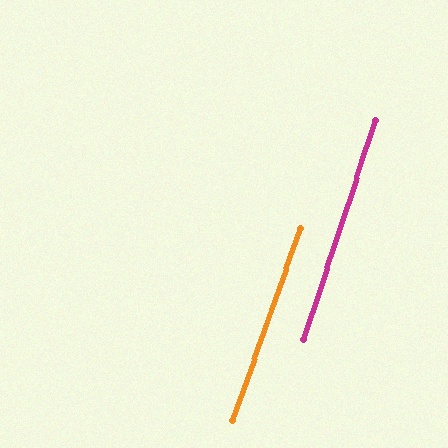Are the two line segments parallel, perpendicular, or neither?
Parallel — their directions differ by only 1.5°.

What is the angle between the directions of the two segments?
Approximately 1 degree.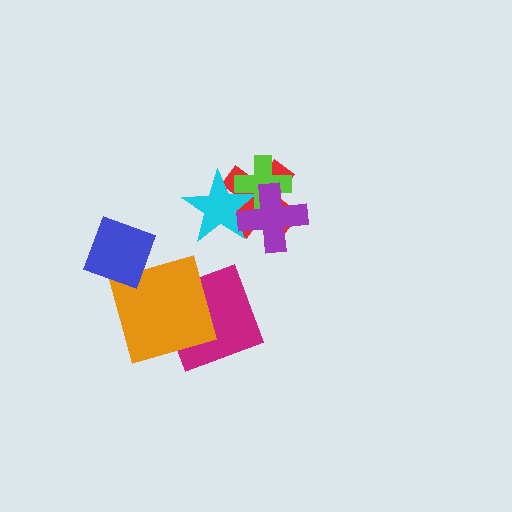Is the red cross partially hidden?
Yes, it is partially covered by another shape.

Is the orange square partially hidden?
Yes, it is partially covered by another shape.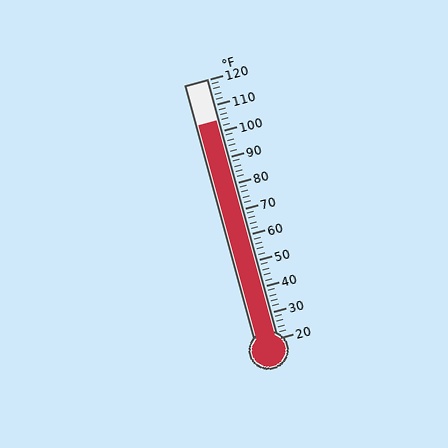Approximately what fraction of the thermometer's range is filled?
The thermometer is filled to approximately 85% of its range.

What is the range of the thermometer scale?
The thermometer scale ranges from 20°F to 120°F.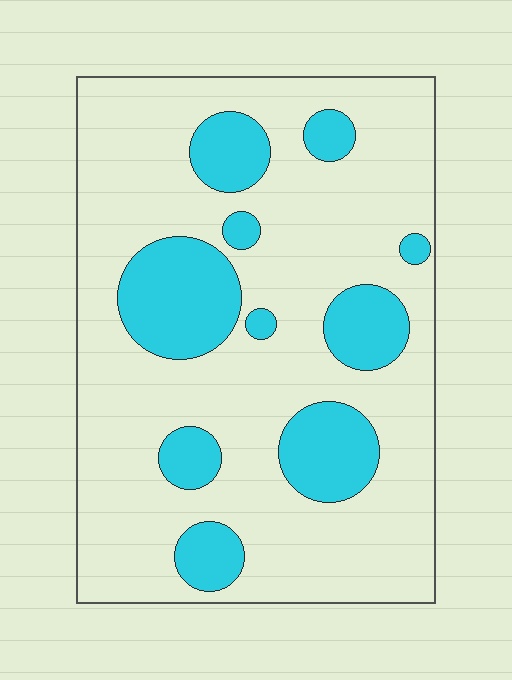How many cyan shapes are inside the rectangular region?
10.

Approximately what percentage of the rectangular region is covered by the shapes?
Approximately 25%.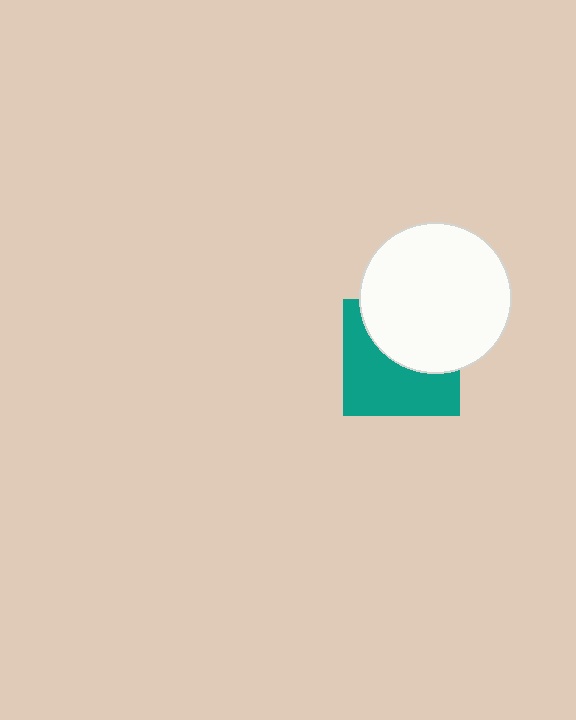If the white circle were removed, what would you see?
You would see the complete teal square.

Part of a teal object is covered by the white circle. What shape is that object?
It is a square.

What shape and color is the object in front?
The object in front is a white circle.